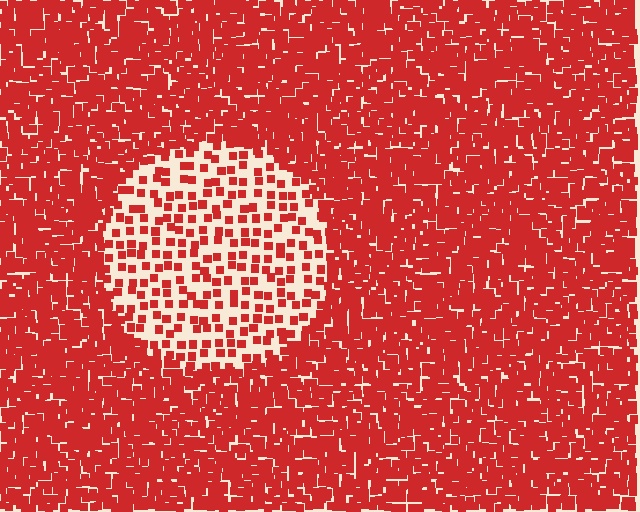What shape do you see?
I see a circle.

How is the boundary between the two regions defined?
The boundary is defined by a change in element density (approximately 2.8x ratio). All elements are the same color, size, and shape.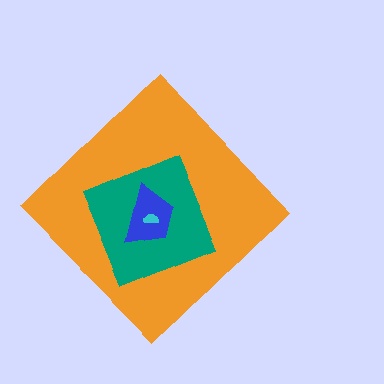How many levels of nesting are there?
4.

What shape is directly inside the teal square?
The blue trapezoid.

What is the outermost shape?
The orange diamond.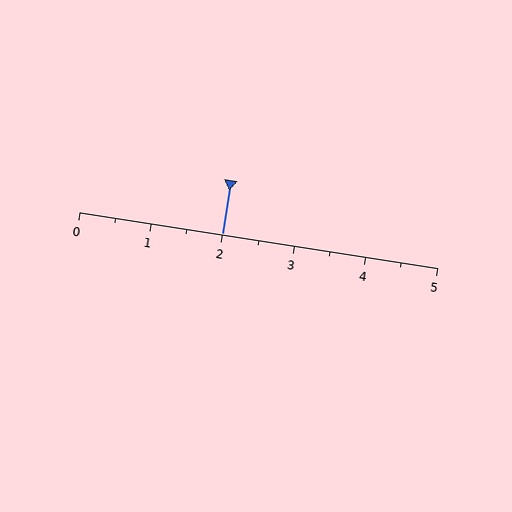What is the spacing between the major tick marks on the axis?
The major ticks are spaced 1 apart.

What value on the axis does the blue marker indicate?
The marker indicates approximately 2.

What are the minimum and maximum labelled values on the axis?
The axis runs from 0 to 5.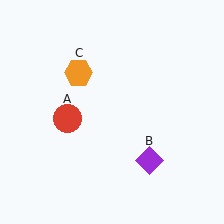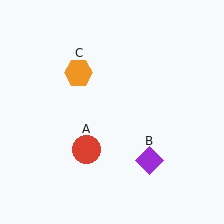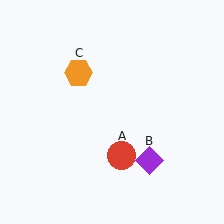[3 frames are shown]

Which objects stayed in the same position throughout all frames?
Purple diamond (object B) and orange hexagon (object C) remained stationary.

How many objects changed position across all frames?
1 object changed position: red circle (object A).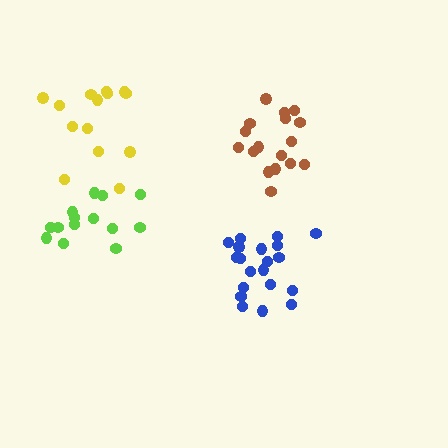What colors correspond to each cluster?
The clusters are colored: brown, lime, yellow, blue.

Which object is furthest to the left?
The yellow cluster is leftmost.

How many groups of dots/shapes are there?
There are 4 groups.